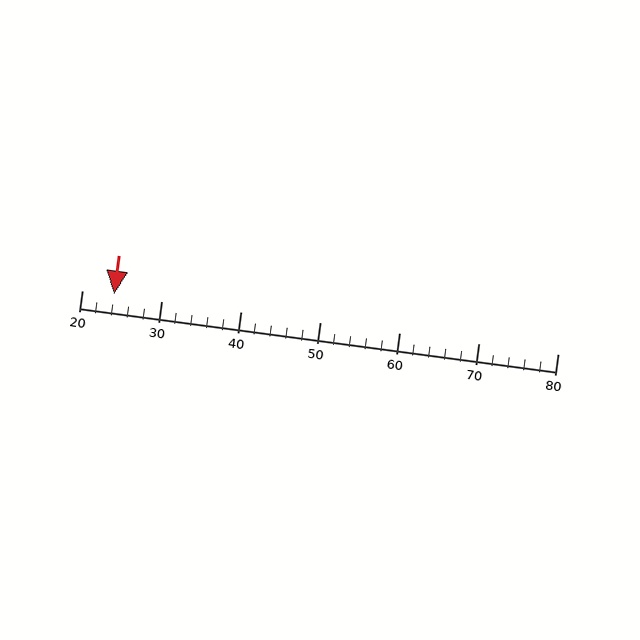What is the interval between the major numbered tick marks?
The major tick marks are spaced 10 units apart.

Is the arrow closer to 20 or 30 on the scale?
The arrow is closer to 20.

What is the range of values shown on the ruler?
The ruler shows values from 20 to 80.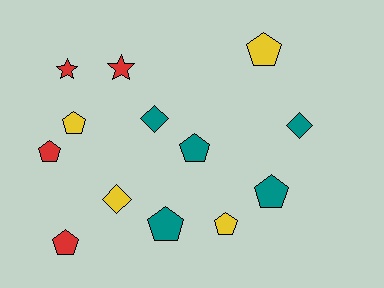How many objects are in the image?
There are 13 objects.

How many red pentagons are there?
There are 2 red pentagons.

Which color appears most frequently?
Teal, with 5 objects.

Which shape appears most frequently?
Pentagon, with 8 objects.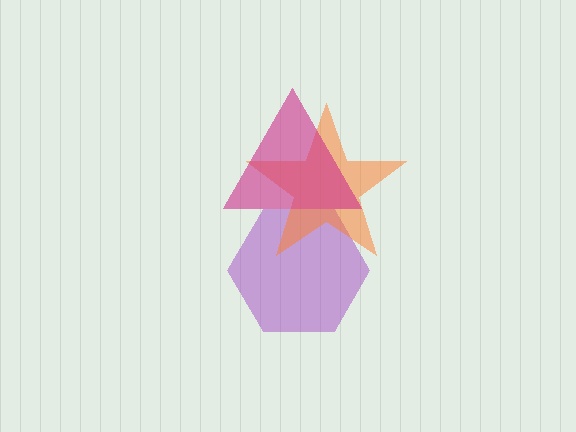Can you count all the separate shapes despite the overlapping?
Yes, there are 3 separate shapes.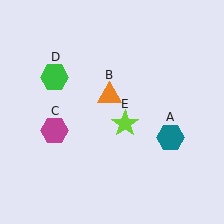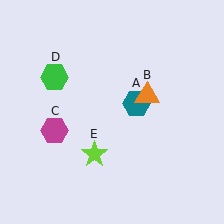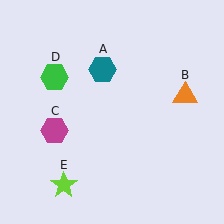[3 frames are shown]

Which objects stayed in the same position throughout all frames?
Magenta hexagon (object C) and green hexagon (object D) remained stationary.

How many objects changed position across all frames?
3 objects changed position: teal hexagon (object A), orange triangle (object B), lime star (object E).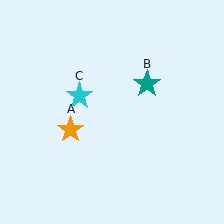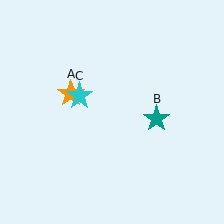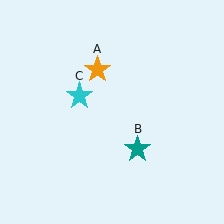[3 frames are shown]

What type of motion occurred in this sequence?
The orange star (object A), teal star (object B) rotated clockwise around the center of the scene.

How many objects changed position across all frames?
2 objects changed position: orange star (object A), teal star (object B).